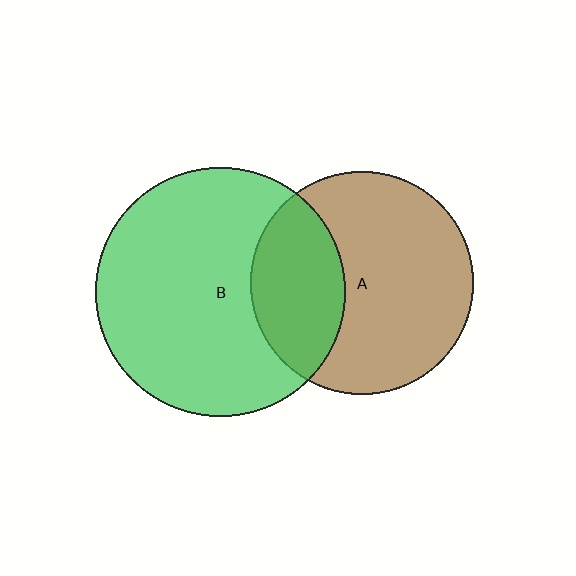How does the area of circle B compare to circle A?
Approximately 1.3 times.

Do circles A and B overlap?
Yes.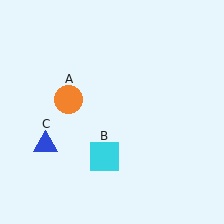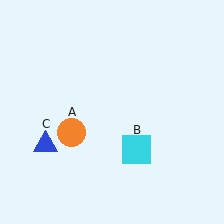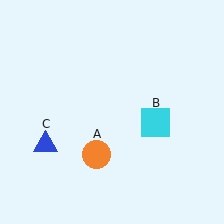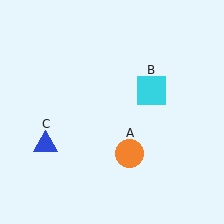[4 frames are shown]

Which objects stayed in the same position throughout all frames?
Blue triangle (object C) remained stationary.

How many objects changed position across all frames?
2 objects changed position: orange circle (object A), cyan square (object B).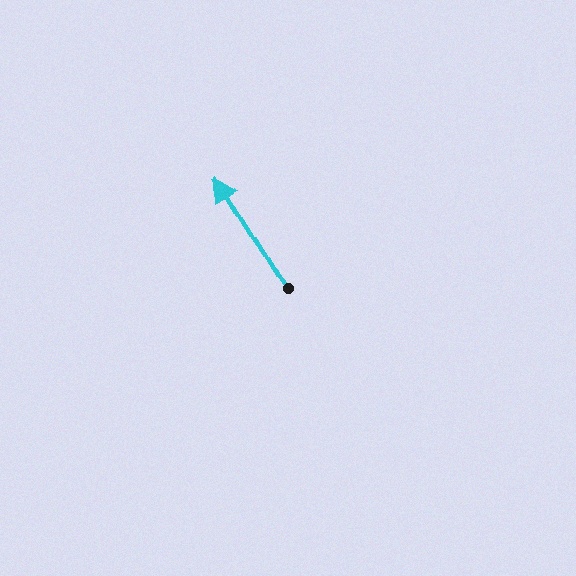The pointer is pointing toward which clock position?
Roughly 11 o'clock.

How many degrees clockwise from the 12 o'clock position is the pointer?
Approximately 329 degrees.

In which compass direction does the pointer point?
Northwest.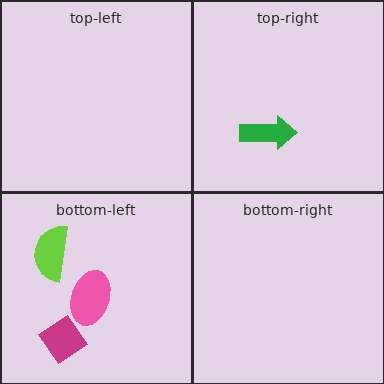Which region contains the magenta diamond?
The bottom-left region.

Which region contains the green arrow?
The top-right region.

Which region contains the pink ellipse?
The bottom-left region.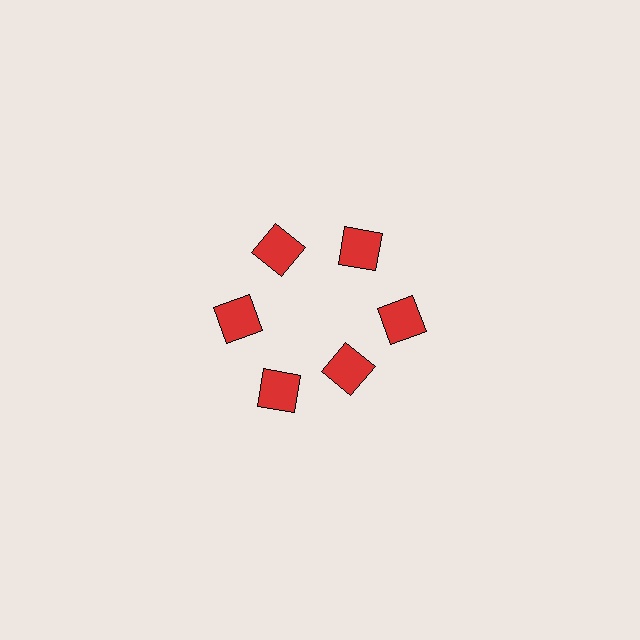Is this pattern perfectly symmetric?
No. The 6 red squares are arranged in a ring, but one element near the 5 o'clock position is pulled inward toward the center, breaking the 6-fold rotational symmetry.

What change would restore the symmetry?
The symmetry would be restored by moving it outward, back onto the ring so that all 6 squares sit at equal angles and equal distance from the center.